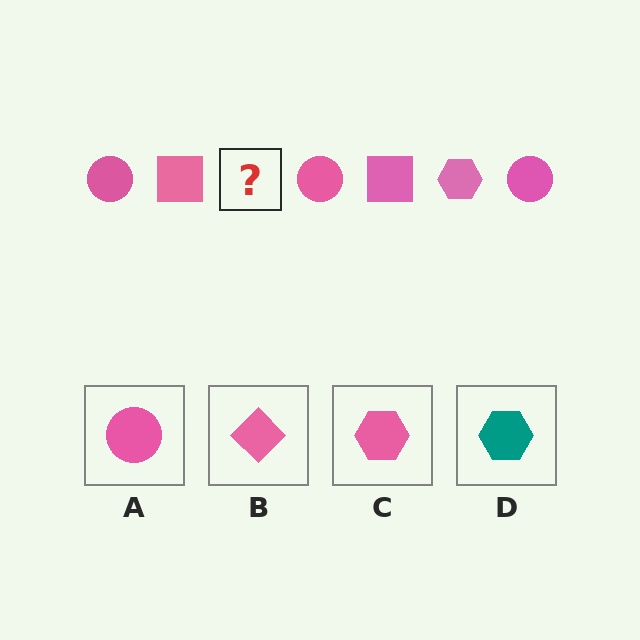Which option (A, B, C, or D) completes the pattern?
C.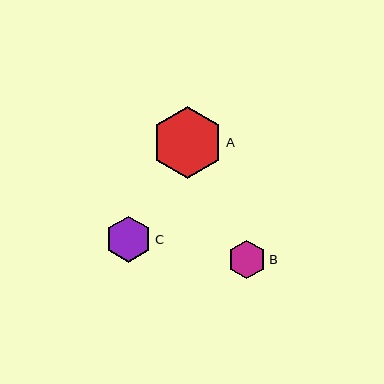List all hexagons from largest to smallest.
From largest to smallest: A, C, B.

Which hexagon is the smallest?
Hexagon B is the smallest with a size of approximately 39 pixels.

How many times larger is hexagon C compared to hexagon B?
Hexagon C is approximately 1.2 times the size of hexagon B.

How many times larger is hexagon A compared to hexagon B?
Hexagon A is approximately 1.8 times the size of hexagon B.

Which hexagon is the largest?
Hexagon A is the largest with a size of approximately 72 pixels.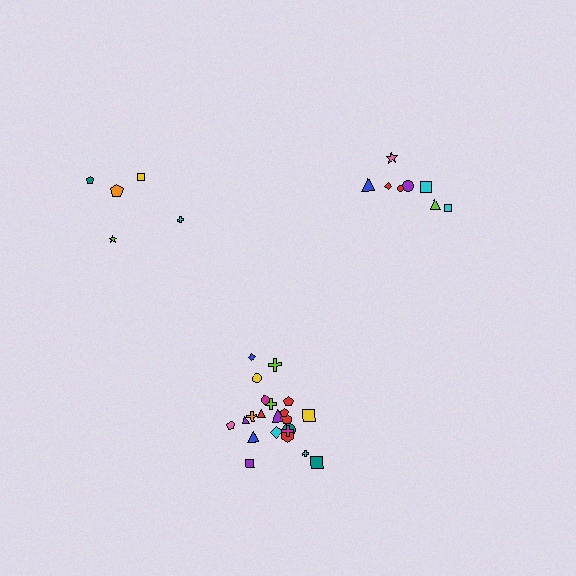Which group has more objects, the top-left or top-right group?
The top-right group.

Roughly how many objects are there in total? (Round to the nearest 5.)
Roughly 35 objects in total.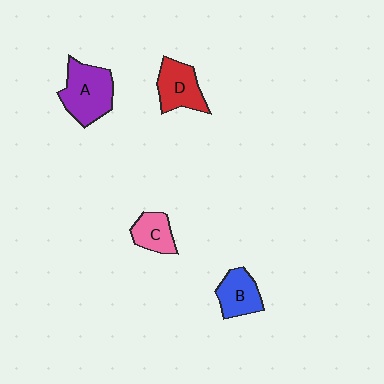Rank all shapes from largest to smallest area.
From largest to smallest: A (purple), D (red), B (blue), C (pink).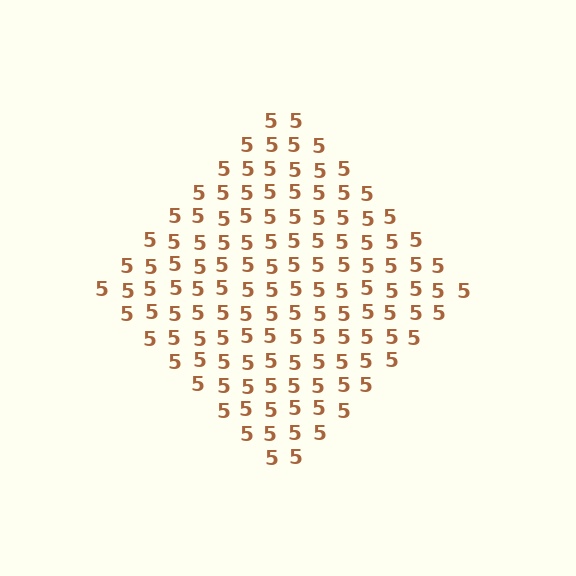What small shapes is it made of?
It is made of small digit 5's.